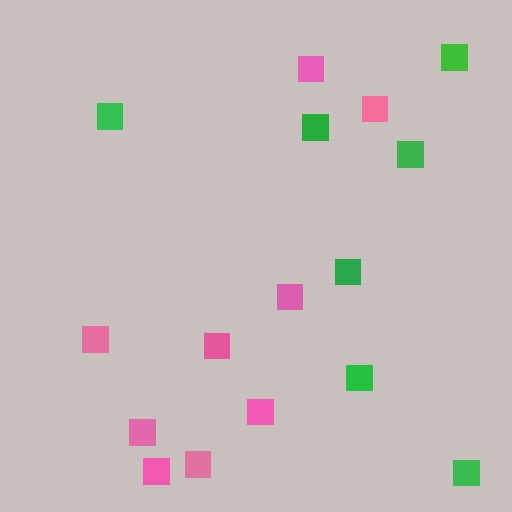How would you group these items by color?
There are 2 groups: one group of pink squares (9) and one group of green squares (7).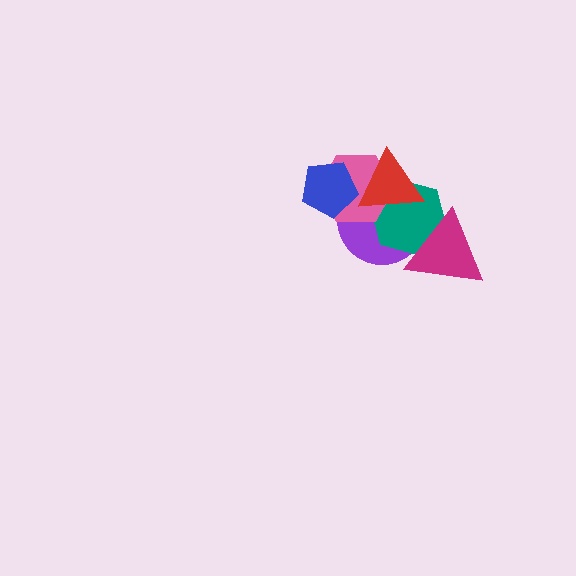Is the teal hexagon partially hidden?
Yes, it is partially covered by another shape.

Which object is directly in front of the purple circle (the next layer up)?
The teal hexagon is directly in front of the purple circle.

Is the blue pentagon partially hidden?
No, no other shape covers it.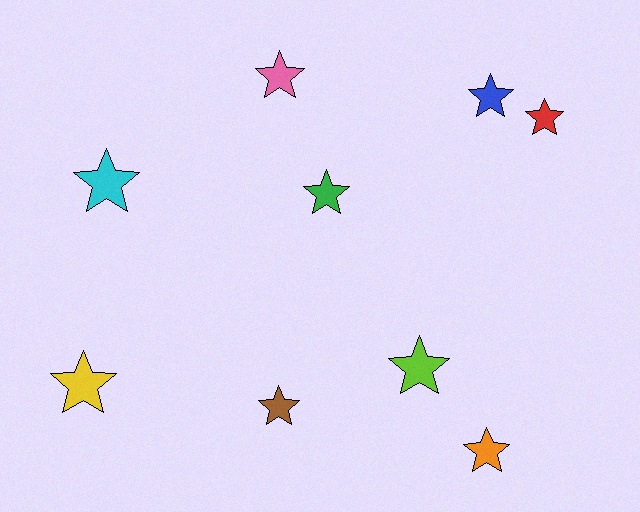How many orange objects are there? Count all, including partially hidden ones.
There is 1 orange object.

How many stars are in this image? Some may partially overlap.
There are 9 stars.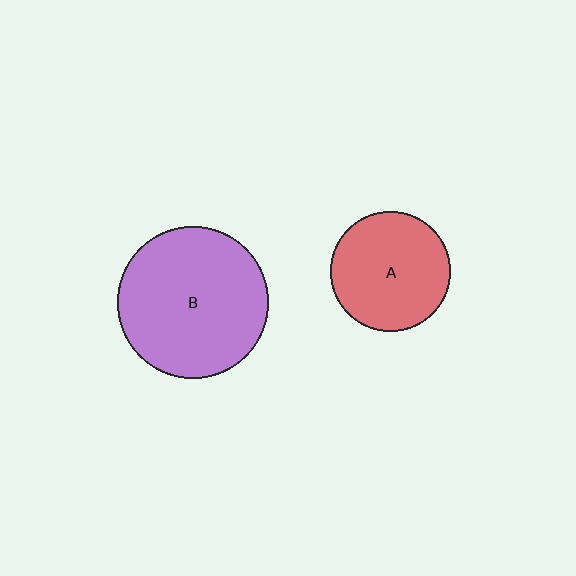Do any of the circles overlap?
No, none of the circles overlap.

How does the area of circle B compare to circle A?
Approximately 1.6 times.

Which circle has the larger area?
Circle B (purple).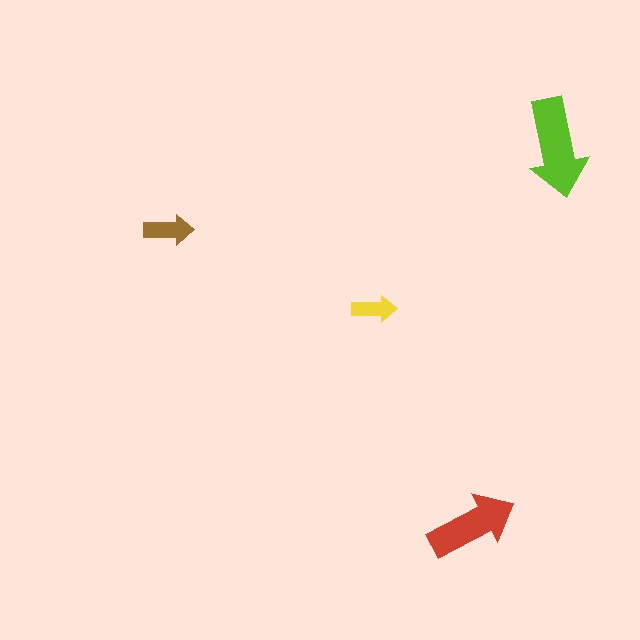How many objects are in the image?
There are 4 objects in the image.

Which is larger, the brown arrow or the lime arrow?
The lime one.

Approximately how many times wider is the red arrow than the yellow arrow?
About 2 times wider.